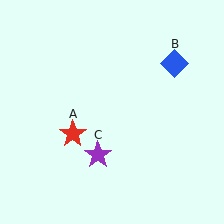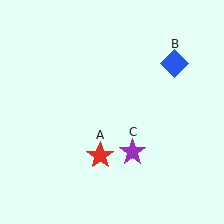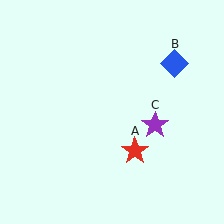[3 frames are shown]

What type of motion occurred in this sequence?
The red star (object A), purple star (object C) rotated counterclockwise around the center of the scene.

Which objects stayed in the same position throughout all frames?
Blue diamond (object B) remained stationary.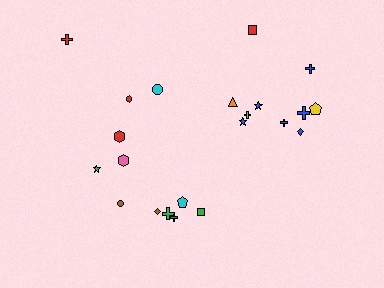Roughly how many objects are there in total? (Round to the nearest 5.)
Roughly 20 objects in total.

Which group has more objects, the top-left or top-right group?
The top-right group.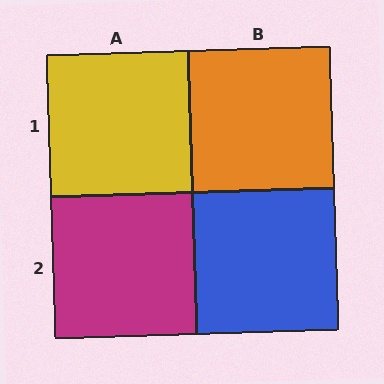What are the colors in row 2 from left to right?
Magenta, blue.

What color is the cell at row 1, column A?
Yellow.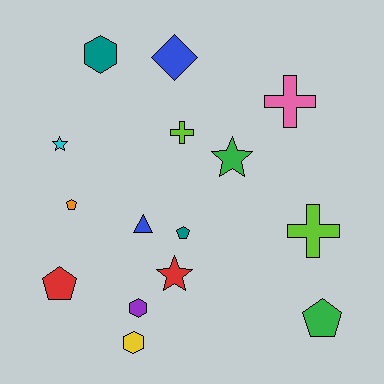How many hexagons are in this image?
There are 3 hexagons.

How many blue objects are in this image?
There are 2 blue objects.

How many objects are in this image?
There are 15 objects.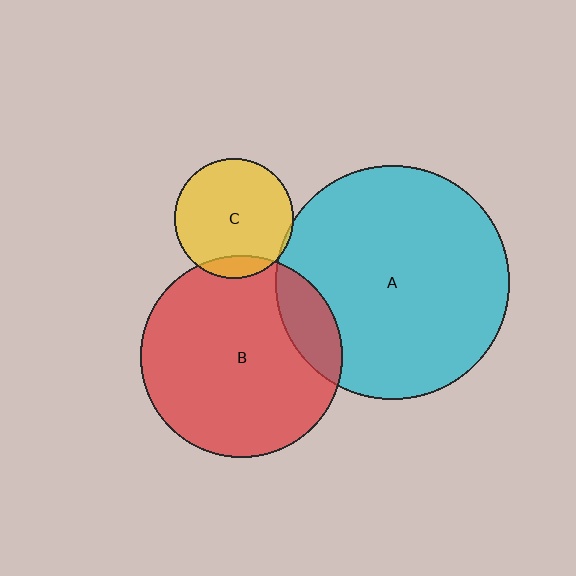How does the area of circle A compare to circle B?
Approximately 1.3 times.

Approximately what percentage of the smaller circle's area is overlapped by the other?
Approximately 10%.